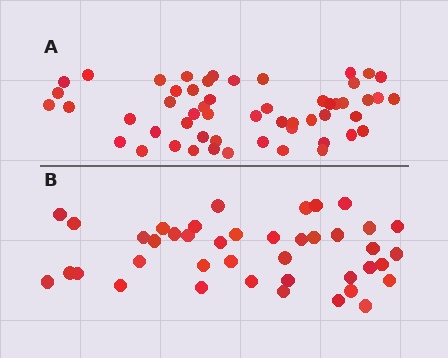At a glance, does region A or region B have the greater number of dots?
Region A (the top region) has more dots.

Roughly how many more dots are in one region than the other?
Region A has approximately 15 more dots than region B.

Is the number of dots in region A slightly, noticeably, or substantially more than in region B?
Region A has noticeably more, but not dramatically so. The ratio is roughly 1.3 to 1.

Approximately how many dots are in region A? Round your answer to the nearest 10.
About 50 dots. (The exact count is 54, which rounds to 50.)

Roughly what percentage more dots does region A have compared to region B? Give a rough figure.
About 30% more.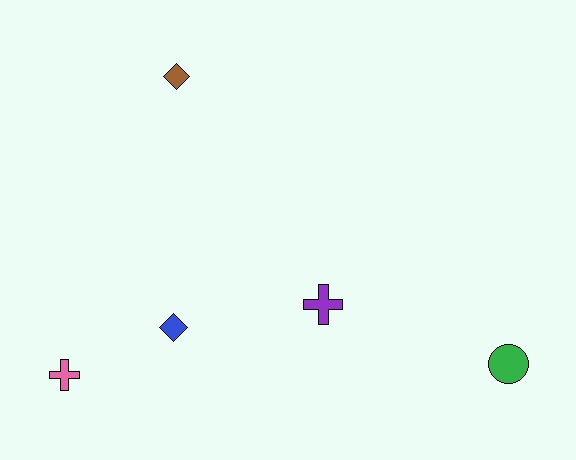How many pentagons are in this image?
There are no pentagons.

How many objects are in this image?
There are 5 objects.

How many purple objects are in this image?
There is 1 purple object.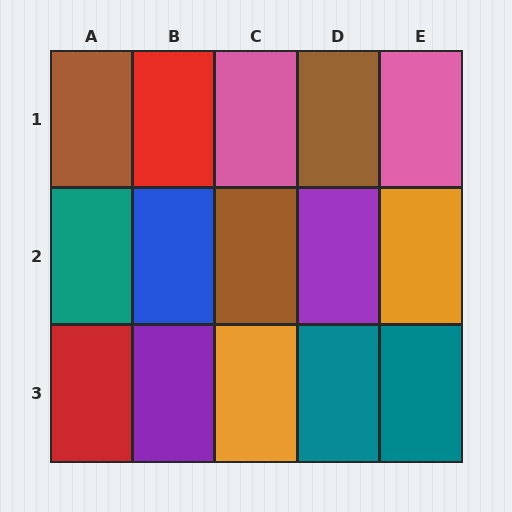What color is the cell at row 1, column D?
Brown.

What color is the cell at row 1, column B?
Red.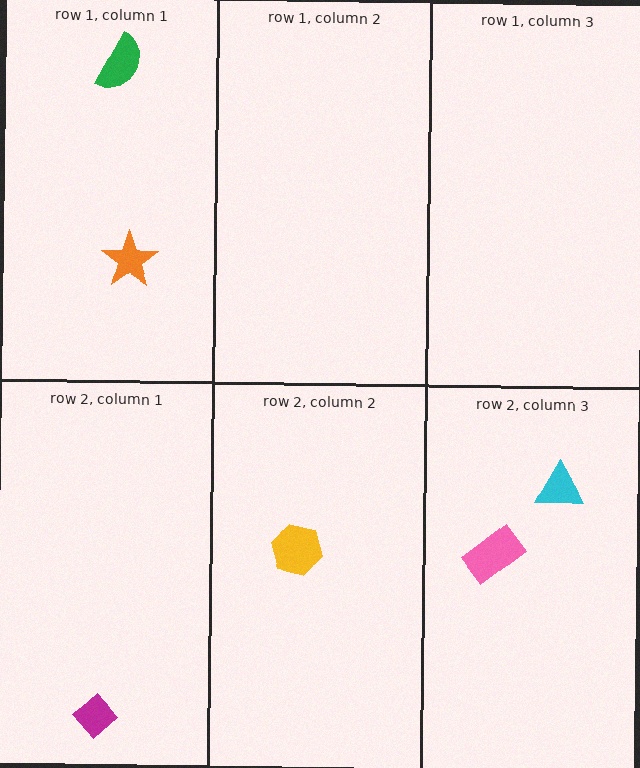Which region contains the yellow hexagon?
The row 2, column 2 region.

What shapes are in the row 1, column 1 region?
The green semicircle, the orange star.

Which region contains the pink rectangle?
The row 2, column 3 region.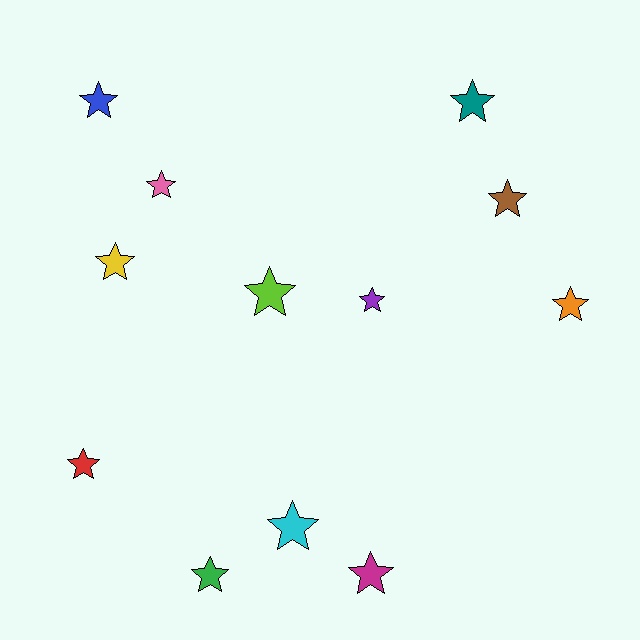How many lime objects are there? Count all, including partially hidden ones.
There is 1 lime object.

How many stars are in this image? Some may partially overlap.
There are 12 stars.